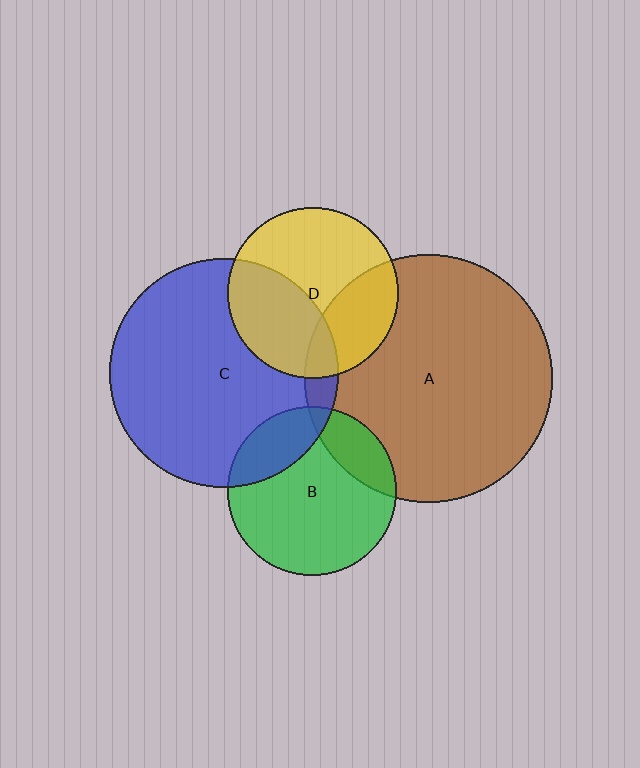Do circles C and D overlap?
Yes.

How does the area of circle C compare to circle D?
Approximately 1.8 times.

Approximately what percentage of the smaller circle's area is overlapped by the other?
Approximately 40%.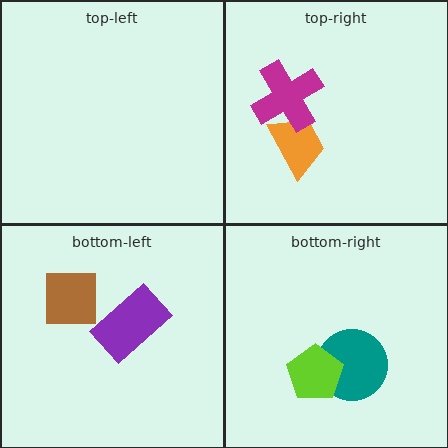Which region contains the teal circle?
The bottom-right region.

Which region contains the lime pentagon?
The bottom-right region.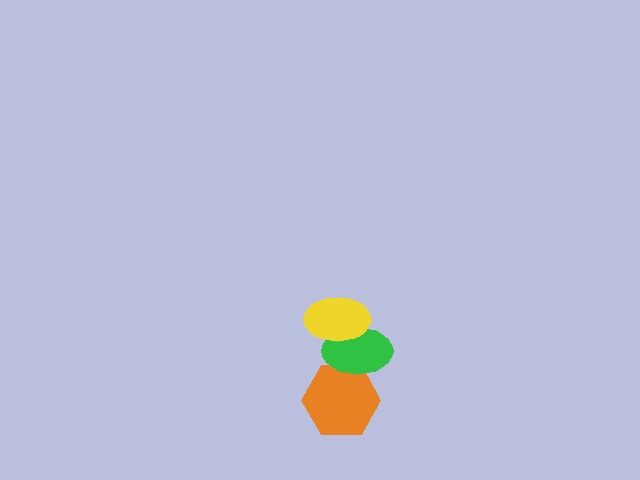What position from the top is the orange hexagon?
The orange hexagon is 3rd from the top.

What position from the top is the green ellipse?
The green ellipse is 2nd from the top.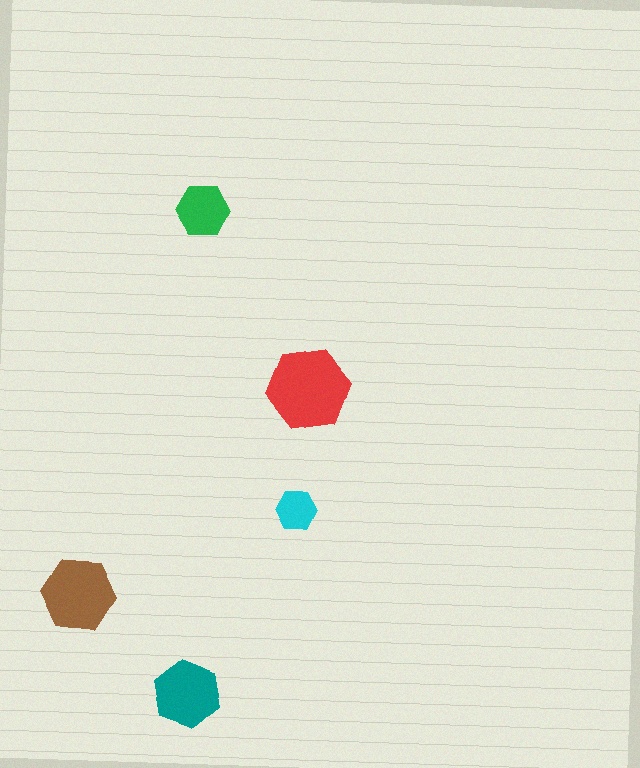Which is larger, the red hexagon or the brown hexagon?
The red one.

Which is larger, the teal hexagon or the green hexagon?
The teal one.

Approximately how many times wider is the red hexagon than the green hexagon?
About 1.5 times wider.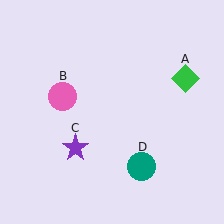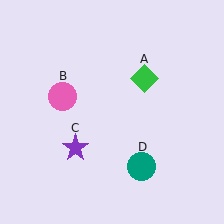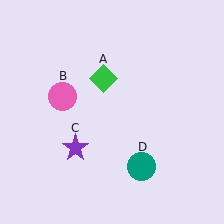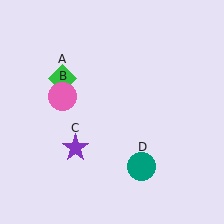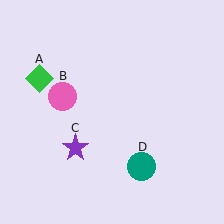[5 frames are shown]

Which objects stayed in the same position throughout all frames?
Pink circle (object B) and purple star (object C) and teal circle (object D) remained stationary.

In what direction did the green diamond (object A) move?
The green diamond (object A) moved left.